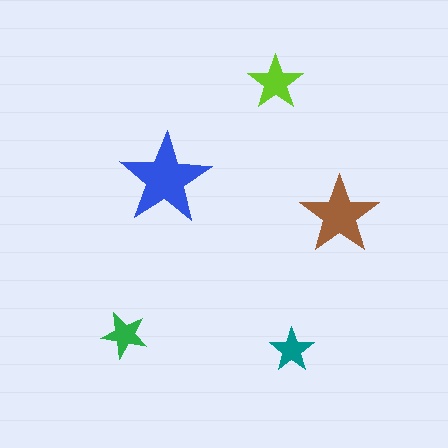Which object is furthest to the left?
The green star is leftmost.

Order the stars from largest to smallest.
the blue one, the brown one, the lime one, the green one, the teal one.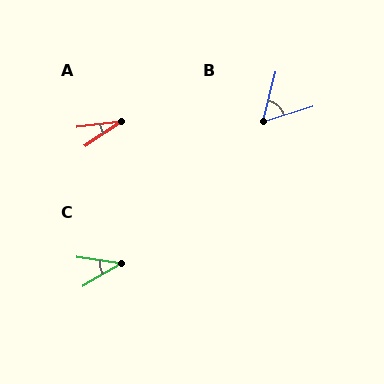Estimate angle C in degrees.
Approximately 39 degrees.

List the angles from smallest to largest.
A (26°), C (39°), B (58°).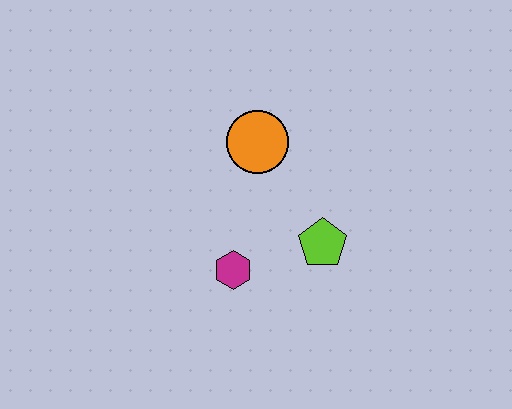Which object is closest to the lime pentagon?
The magenta hexagon is closest to the lime pentagon.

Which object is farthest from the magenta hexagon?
The orange circle is farthest from the magenta hexagon.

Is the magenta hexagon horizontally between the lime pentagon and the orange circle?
No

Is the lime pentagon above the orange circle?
No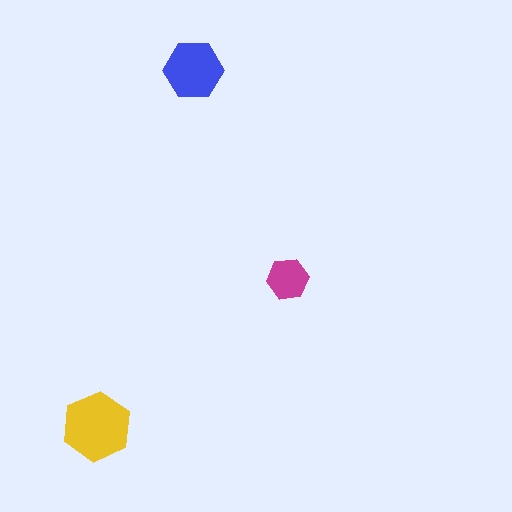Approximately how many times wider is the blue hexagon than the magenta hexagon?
About 1.5 times wider.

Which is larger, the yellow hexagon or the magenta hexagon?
The yellow one.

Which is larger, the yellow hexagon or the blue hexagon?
The yellow one.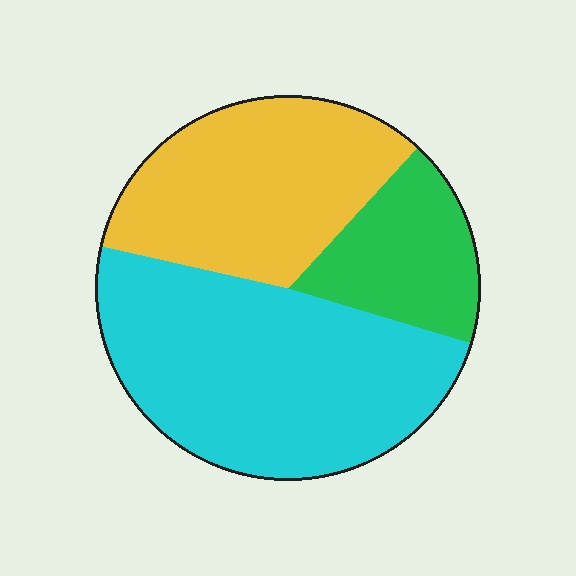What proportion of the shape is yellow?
Yellow takes up about one third (1/3) of the shape.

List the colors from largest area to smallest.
From largest to smallest: cyan, yellow, green.